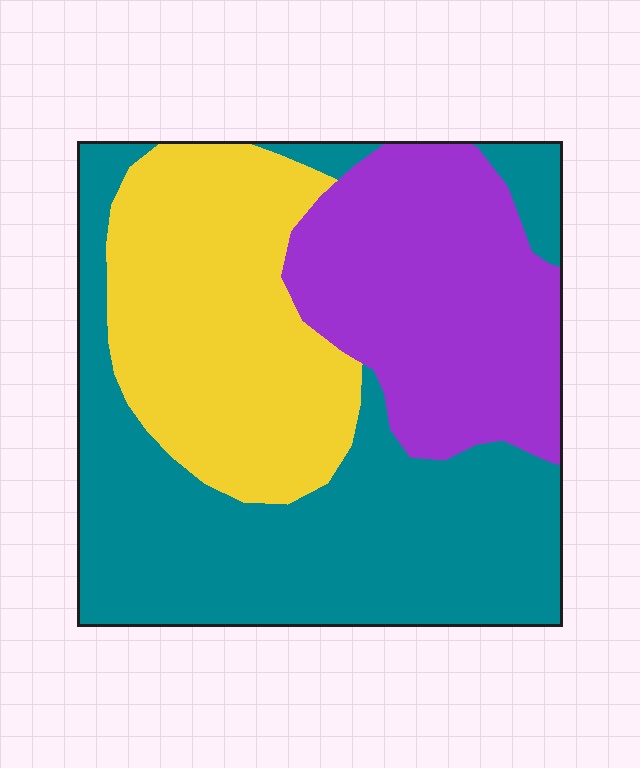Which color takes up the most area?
Teal, at roughly 45%.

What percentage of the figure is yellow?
Yellow takes up between a quarter and a half of the figure.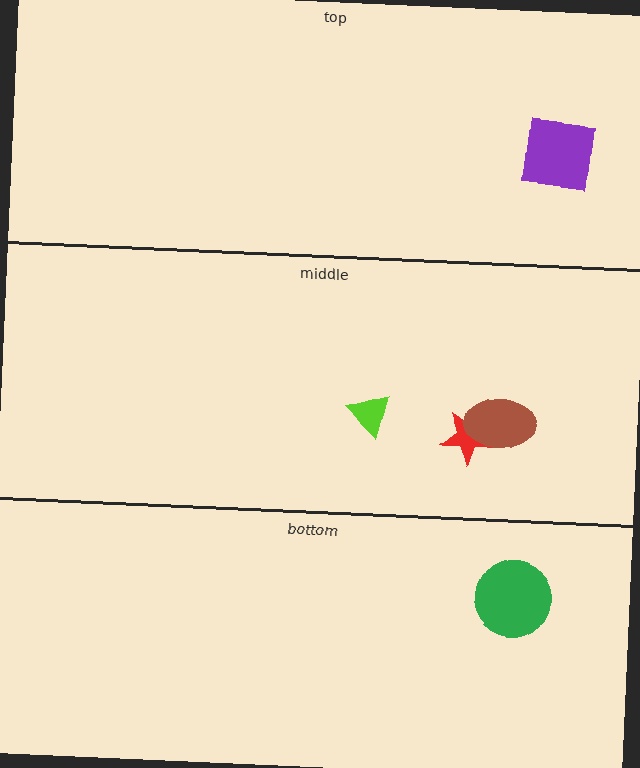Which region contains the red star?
The middle region.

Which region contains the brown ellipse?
The middle region.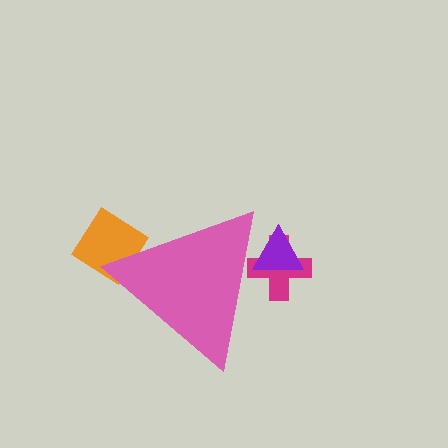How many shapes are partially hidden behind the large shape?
3 shapes are partially hidden.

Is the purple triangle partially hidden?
Yes, the purple triangle is partially hidden behind the pink triangle.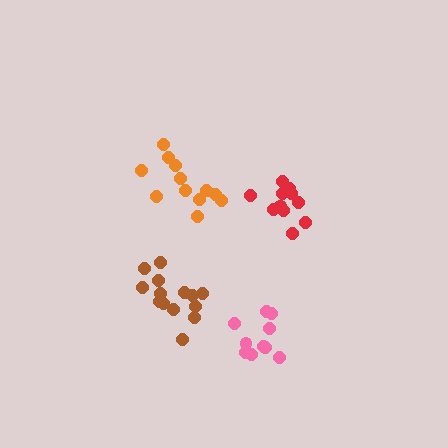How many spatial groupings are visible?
There are 4 spatial groupings.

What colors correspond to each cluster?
The clusters are colored: brown, pink, orange, red.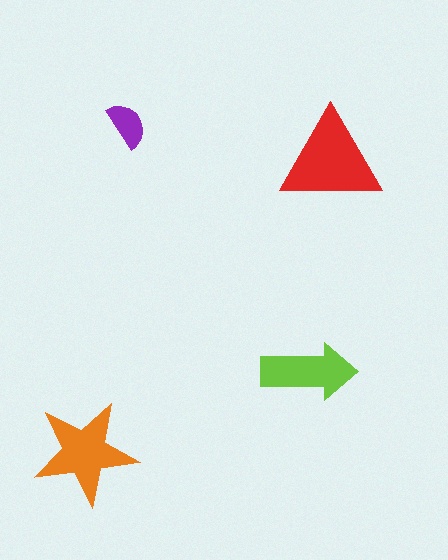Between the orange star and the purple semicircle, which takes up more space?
The orange star.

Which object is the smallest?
The purple semicircle.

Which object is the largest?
The red triangle.